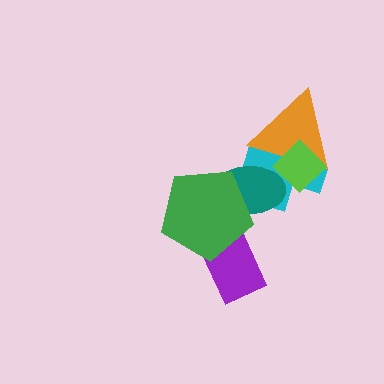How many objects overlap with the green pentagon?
2 objects overlap with the green pentagon.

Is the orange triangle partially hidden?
Yes, it is partially covered by another shape.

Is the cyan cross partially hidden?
Yes, it is partially covered by another shape.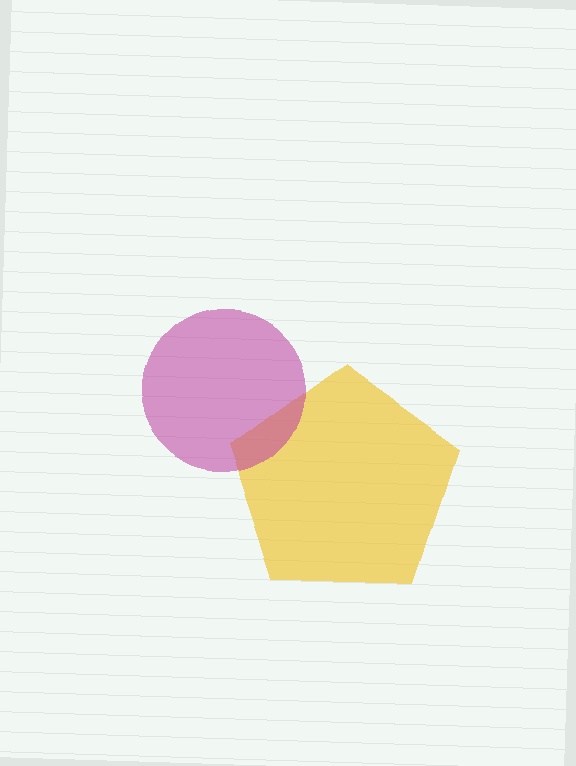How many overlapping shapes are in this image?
There are 2 overlapping shapes in the image.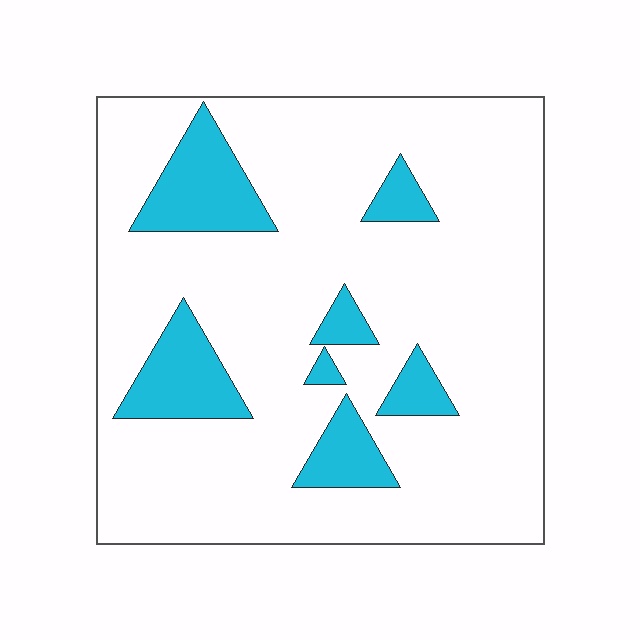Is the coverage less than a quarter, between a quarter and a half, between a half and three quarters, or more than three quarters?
Less than a quarter.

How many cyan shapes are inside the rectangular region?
7.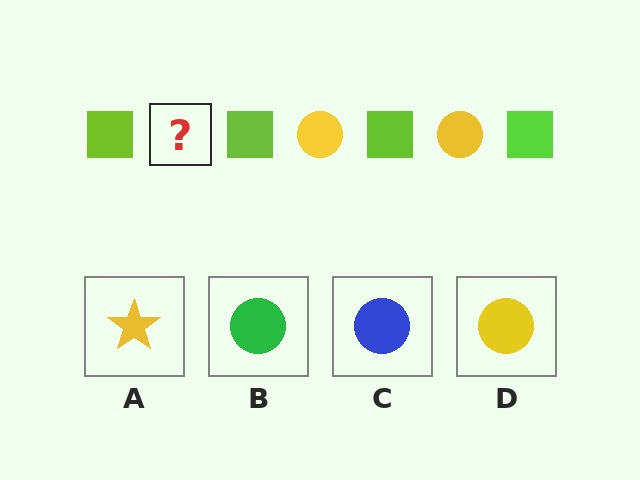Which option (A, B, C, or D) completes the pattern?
D.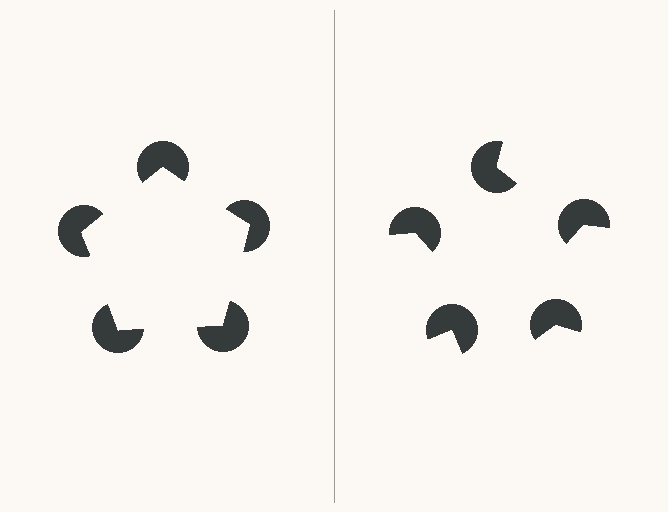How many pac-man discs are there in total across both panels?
10 — 5 on each side.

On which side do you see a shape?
An illusory pentagon appears on the left side. On the right side the wedge cuts are rotated, so no coherent shape forms.